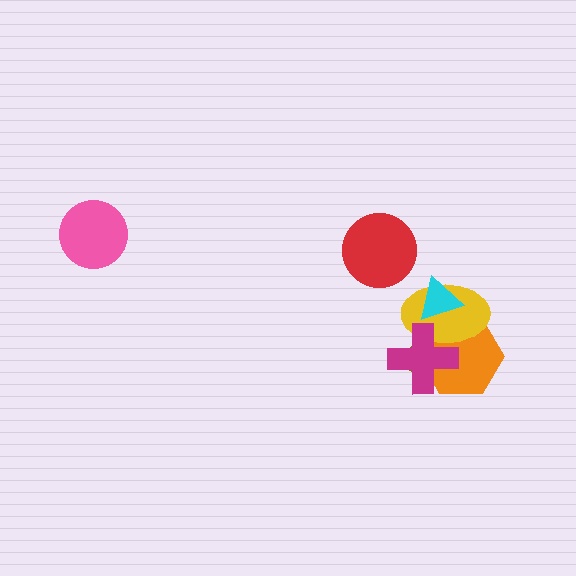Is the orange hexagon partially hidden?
Yes, it is partially covered by another shape.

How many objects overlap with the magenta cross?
3 objects overlap with the magenta cross.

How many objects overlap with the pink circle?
0 objects overlap with the pink circle.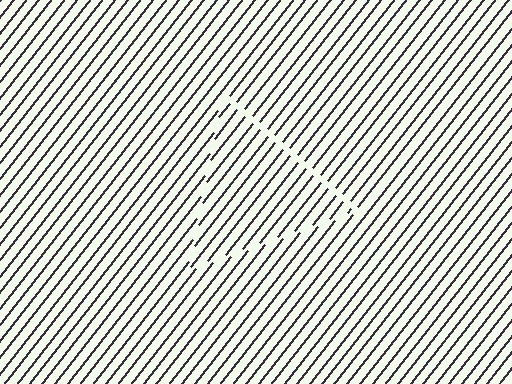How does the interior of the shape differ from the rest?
The interior of the shape contains the same grating, shifted by half a period — the contour is defined by the phase discontinuity where line-ends from the inner and outer gratings abut.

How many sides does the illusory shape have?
3 sides — the line-ends trace a triangle.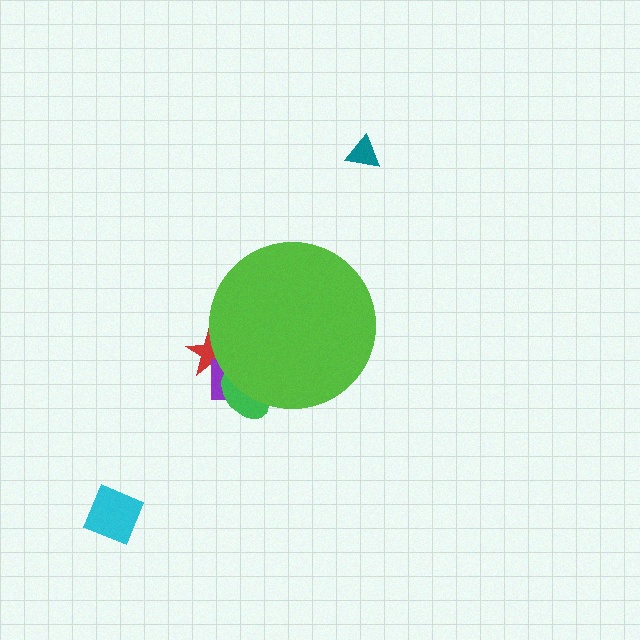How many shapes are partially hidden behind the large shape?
3 shapes are partially hidden.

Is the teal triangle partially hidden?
No, the teal triangle is fully visible.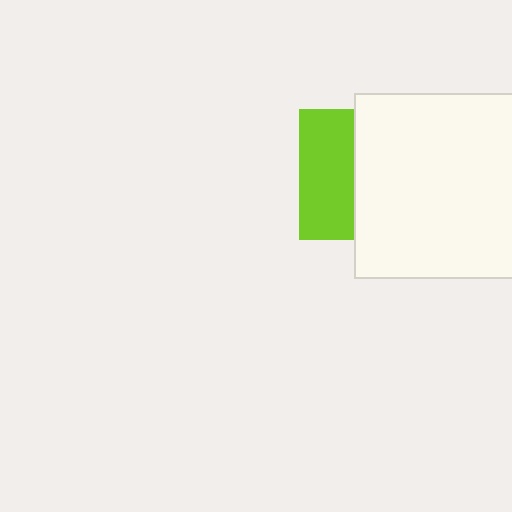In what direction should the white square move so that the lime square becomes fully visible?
The white square should move right. That is the shortest direction to clear the overlap and leave the lime square fully visible.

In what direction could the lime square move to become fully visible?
The lime square could move left. That would shift it out from behind the white square entirely.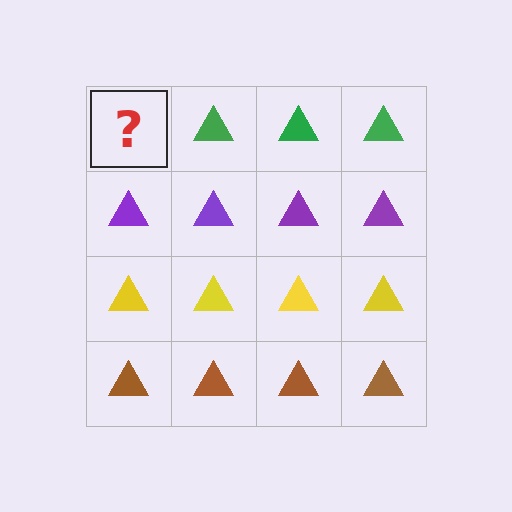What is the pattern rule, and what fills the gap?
The rule is that each row has a consistent color. The gap should be filled with a green triangle.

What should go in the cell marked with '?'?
The missing cell should contain a green triangle.